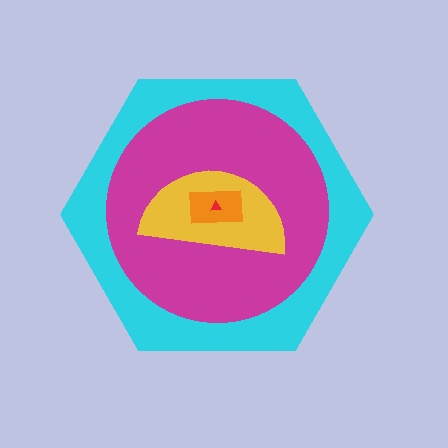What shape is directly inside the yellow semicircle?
The orange rectangle.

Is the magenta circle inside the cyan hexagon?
Yes.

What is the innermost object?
The red triangle.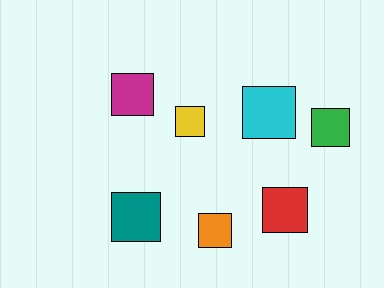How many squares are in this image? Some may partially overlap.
There are 7 squares.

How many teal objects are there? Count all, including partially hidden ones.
There is 1 teal object.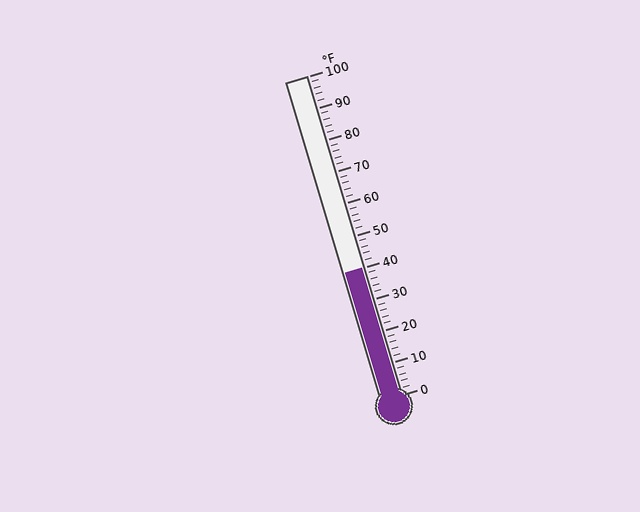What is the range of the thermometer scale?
The thermometer scale ranges from 0°F to 100°F.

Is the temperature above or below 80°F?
The temperature is below 80°F.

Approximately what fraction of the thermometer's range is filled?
The thermometer is filled to approximately 40% of its range.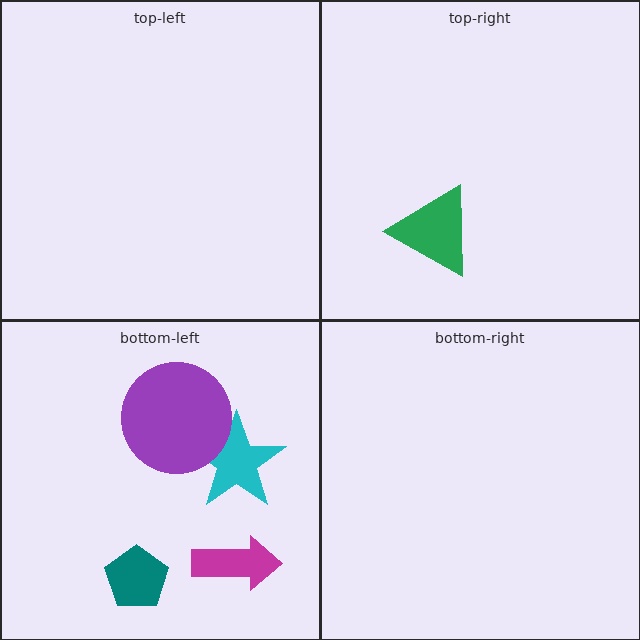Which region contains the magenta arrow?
The bottom-left region.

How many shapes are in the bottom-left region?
4.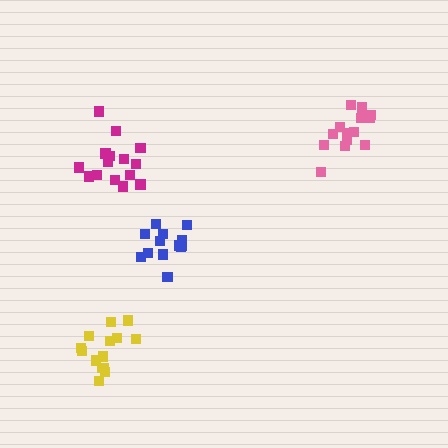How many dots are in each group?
Group 1: 13 dots, Group 2: 15 dots, Group 3: 14 dots, Group 4: 14 dots (56 total).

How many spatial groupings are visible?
There are 4 spatial groupings.